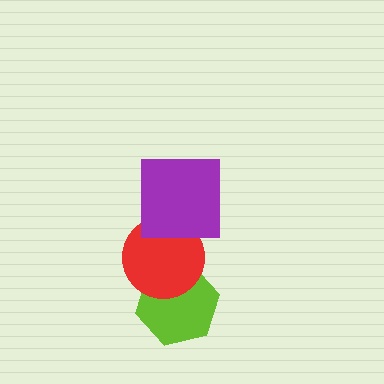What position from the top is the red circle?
The red circle is 2nd from the top.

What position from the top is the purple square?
The purple square is 1st from the top.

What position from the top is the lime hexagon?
The lime hexagon is 3rd from the top.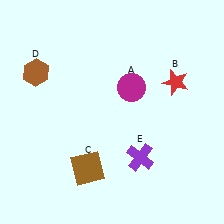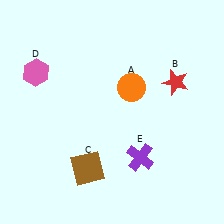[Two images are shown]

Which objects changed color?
A changed from magenta to orange. D changed from brown to pink.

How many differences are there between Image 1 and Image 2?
There are 2 differences between the two images.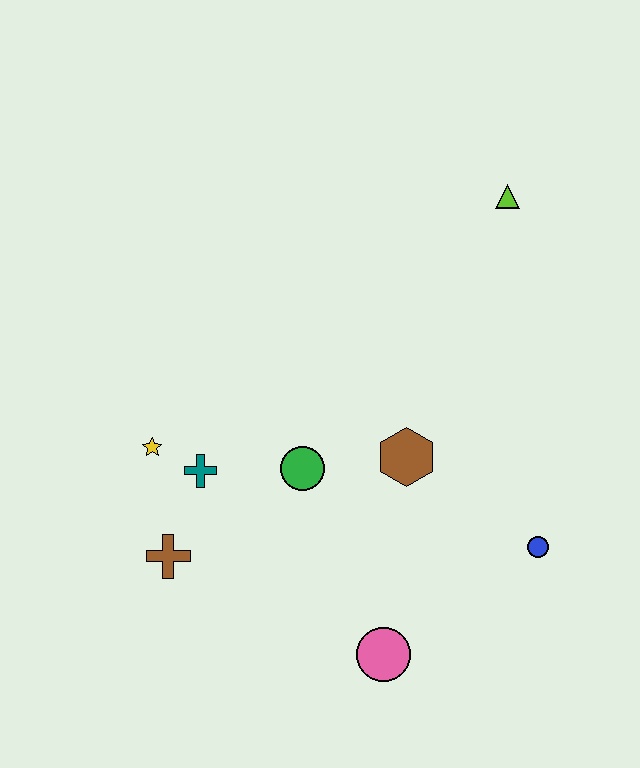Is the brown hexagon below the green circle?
No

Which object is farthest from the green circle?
The lime triangle is farthest from the green circle.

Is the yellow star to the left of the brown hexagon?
Yes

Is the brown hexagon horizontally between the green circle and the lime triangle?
Yes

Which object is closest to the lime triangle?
The brown hexagon is closest to the lime triangle.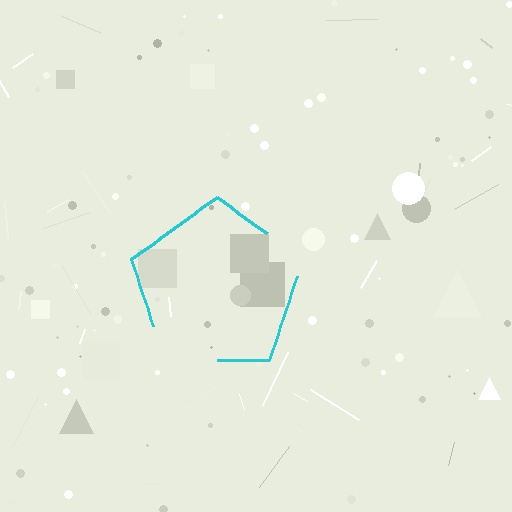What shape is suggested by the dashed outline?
The dashed outline suggests a pentagon.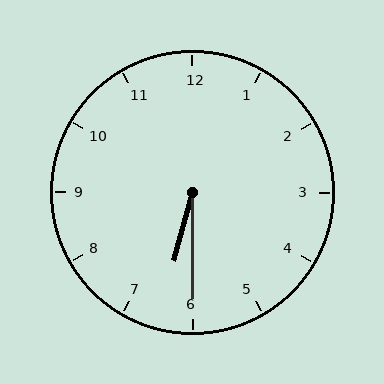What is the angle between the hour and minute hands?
Approximately 15 degrees.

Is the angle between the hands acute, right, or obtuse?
It is acute.